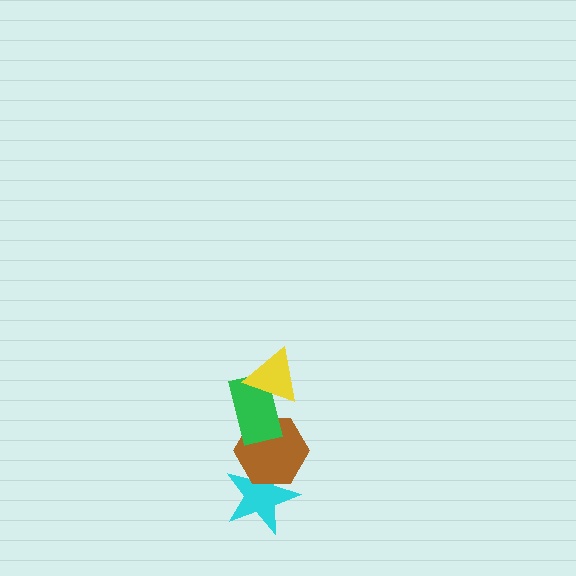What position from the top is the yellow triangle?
The yellow triangle is 1st from the top.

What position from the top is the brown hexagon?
The brown hexagon is 3rd from the top.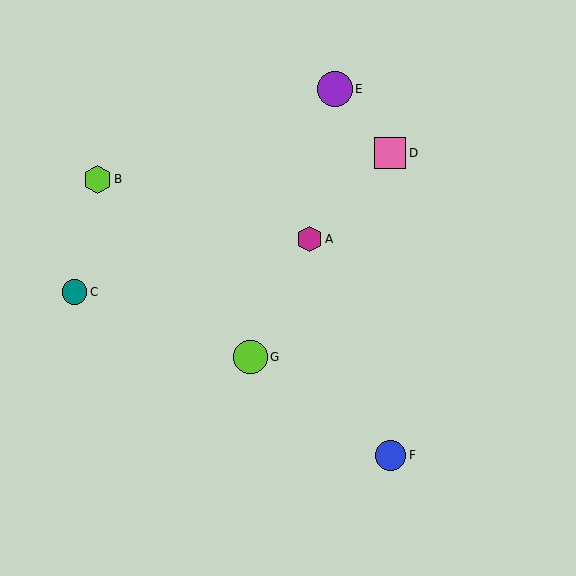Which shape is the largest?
The purple circle (labeled E) is the largest.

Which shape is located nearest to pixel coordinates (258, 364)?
The lime circle (labeled G) at (251, 357) is nearest to that location.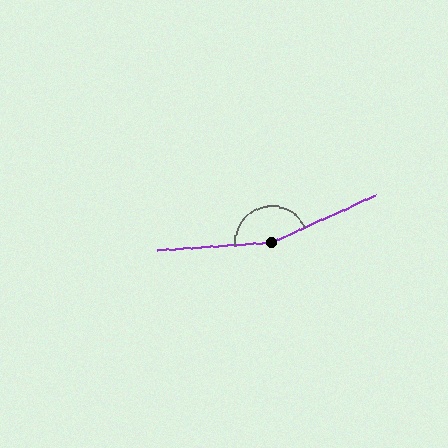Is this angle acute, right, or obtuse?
It is obtuse.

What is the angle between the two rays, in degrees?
Approximately 159 degrees.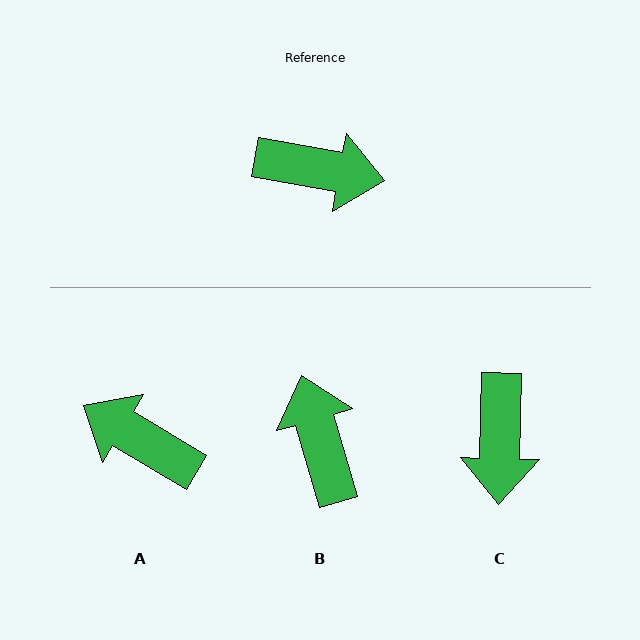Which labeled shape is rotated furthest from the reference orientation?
A, about 159 degrees away.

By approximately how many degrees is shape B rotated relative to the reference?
Approximately 116 degrees counter-clockwise.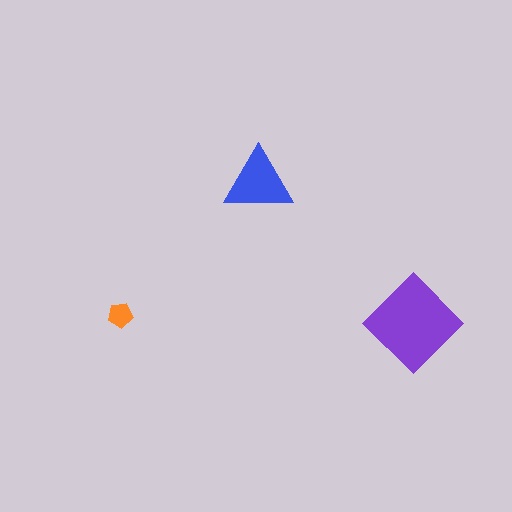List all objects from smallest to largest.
The orange pentagon, the blue triangle, the purple diamond.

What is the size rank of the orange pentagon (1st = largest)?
3rd.